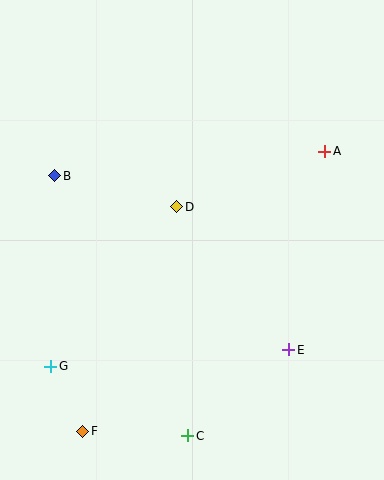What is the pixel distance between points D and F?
The distance between D and F is 244 pixels.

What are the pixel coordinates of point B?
Point B is at (55, 176).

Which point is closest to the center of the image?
Point D at (177, 207) is closest to the center.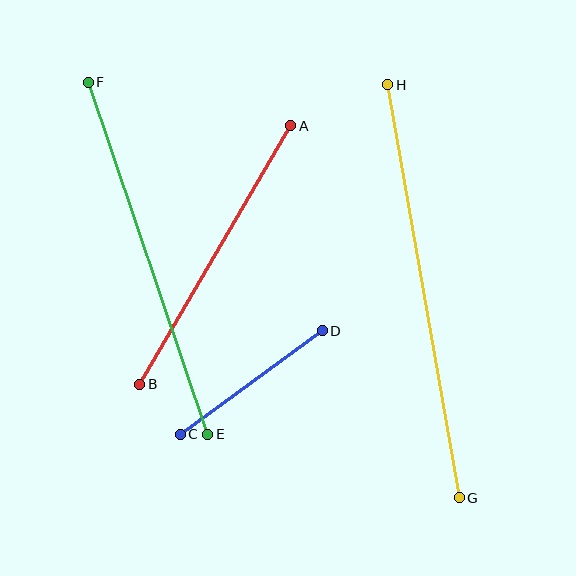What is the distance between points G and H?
The distance is approximately 419 pixels.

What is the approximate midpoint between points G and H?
The midpoint is at approximately (424, 291) pixels.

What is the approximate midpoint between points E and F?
The midpoint is at approximately (148, 258) pixels.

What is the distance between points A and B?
The distance is approximately 299 pixels.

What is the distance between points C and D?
The distance is approximately 175 pixels.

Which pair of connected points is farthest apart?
Points G and H are farthest apart.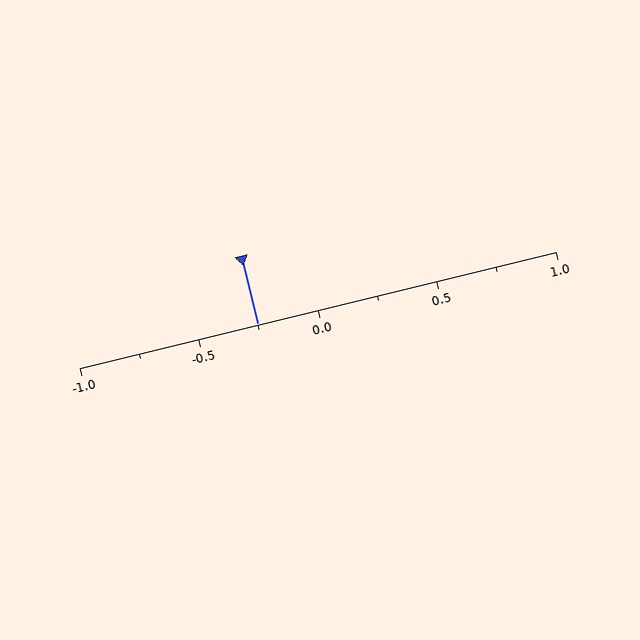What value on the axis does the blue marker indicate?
The marker indicates approximately -0.25.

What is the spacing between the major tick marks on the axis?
The major ticks are spaced 0.5 apart.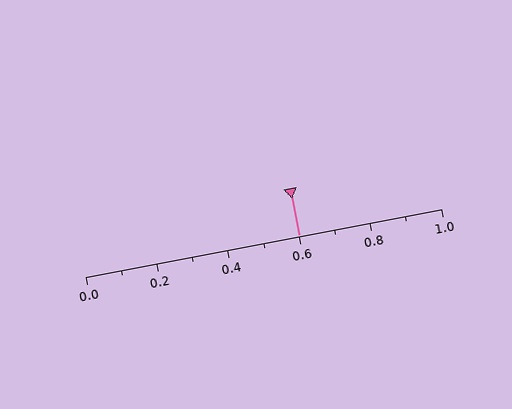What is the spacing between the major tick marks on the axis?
The major ticks are spaced 0.2 apart.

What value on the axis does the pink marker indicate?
The marker indicates approximately 0.6.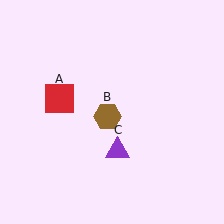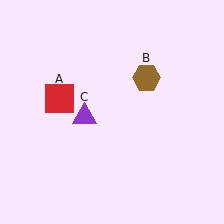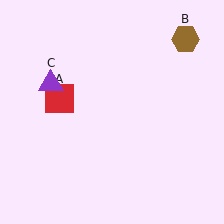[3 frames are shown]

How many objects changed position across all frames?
2 objects changed position: brown hexagon (object B), purple triangle (object C).